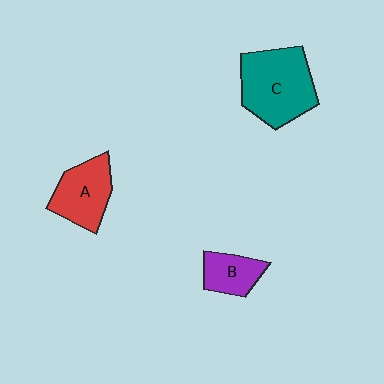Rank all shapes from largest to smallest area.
From largest to smallest: C (teal), A (red), B (purple).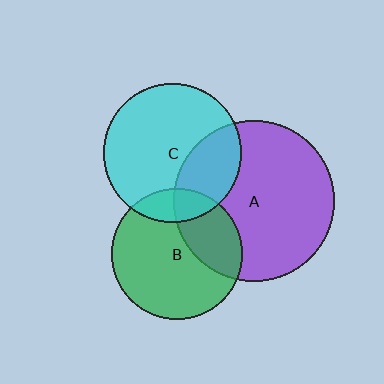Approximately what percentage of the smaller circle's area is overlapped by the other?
Approximately 30%.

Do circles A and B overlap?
Yes.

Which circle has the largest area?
Circle A (purple).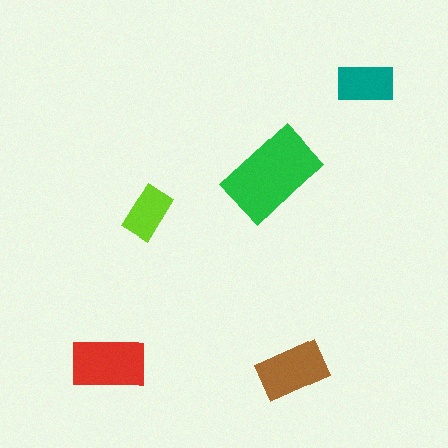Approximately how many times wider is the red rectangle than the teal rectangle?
About 1.5 times wider.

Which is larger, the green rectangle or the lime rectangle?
The green one.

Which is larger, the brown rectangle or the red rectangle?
The red one.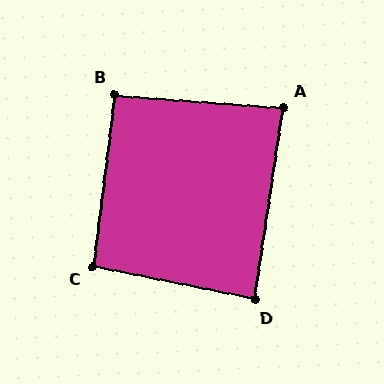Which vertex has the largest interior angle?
C, at approximately 94 degrees.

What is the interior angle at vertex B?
Approximately 93 degrees (approximately right).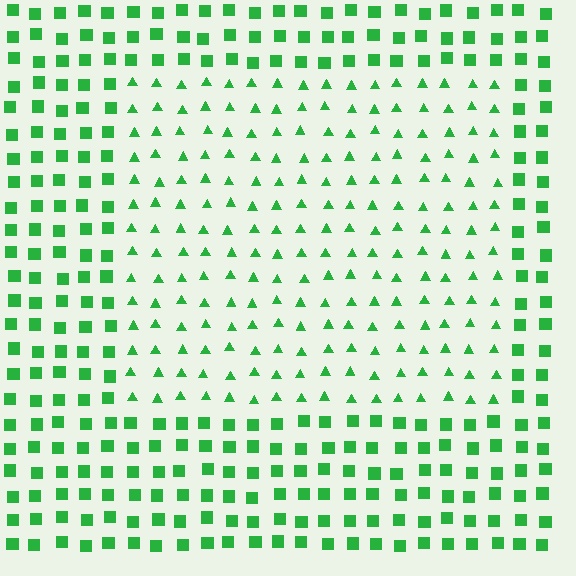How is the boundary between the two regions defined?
The boundary is defined by a change in element shape: triangles inside vs. squares outside. All elements share the same color and spacing.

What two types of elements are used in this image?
The image uses triangles inside the rectangle region and squares outside it.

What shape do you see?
I see a rectangle.